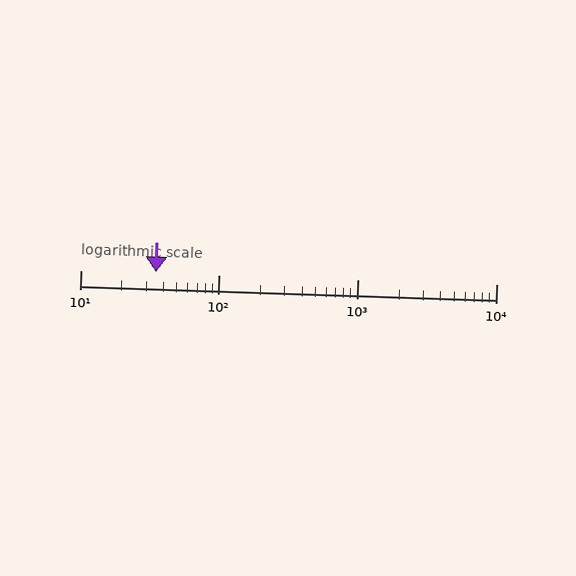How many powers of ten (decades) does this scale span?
The scale spans 3 decades, from 10 to 10000.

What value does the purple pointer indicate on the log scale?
The pointer indicates approximately 35.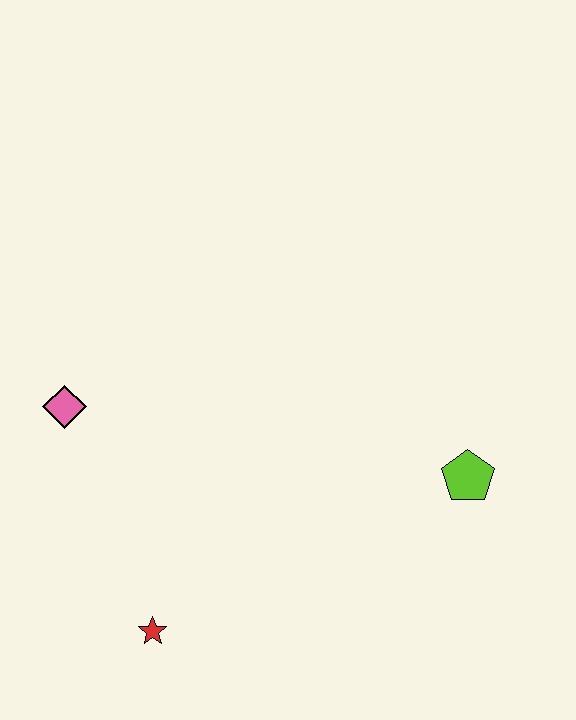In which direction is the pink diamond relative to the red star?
The pink diamond is above the red star.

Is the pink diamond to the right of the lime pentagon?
No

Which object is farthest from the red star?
The lime pentagon is farthest from the red star.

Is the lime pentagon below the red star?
No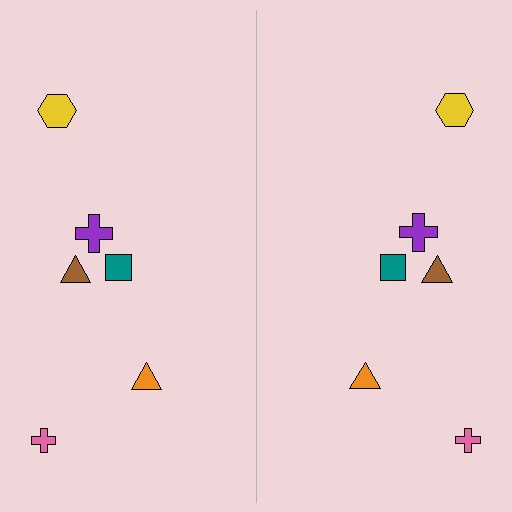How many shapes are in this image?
There are 12 shapes in this image.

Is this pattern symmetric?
Yes, this pattern has bilateral (reflection) symmetry.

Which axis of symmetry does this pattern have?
The pattern has a vertical axis of symmetry running through the center of the image.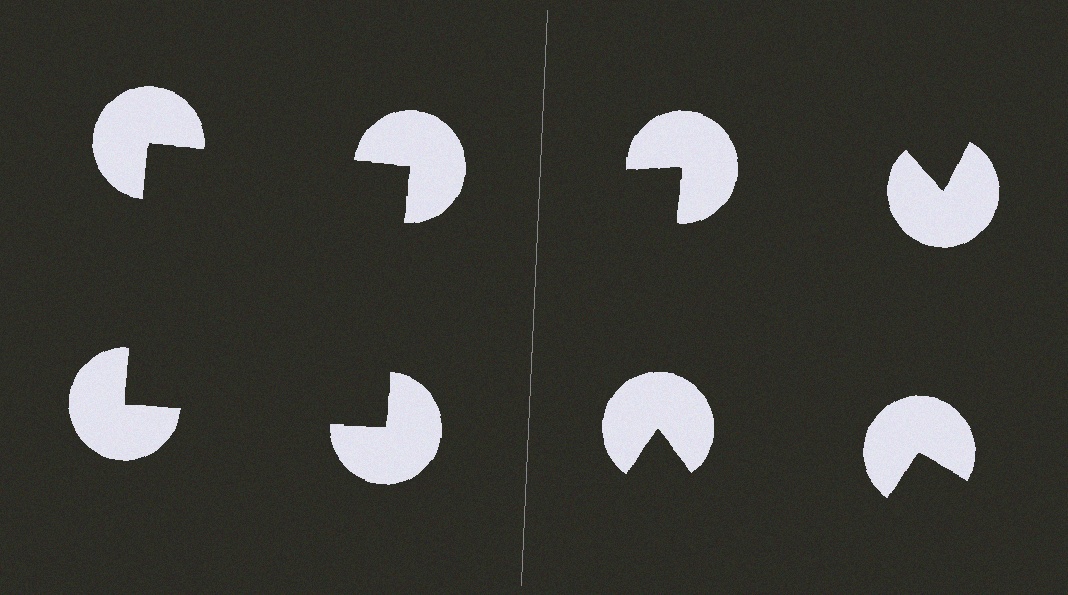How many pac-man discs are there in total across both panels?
8 — 4 on each side.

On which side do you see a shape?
An illusory square appears on the left side. On the right side the wedge cuts are rotated, so no coherent shape forms.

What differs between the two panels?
The pac-man discs are positioned identically on both sides; only the wedge orientations differ. On the left they align to a square; on the right they are misaligned.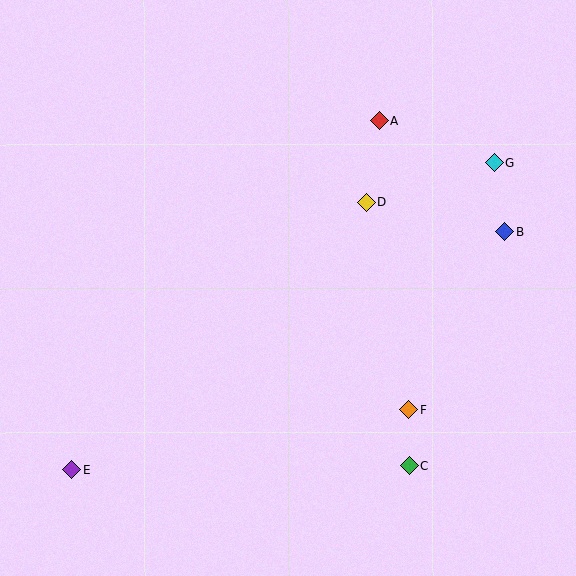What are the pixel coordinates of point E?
Point E is at (72, 470).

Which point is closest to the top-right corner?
Point G is closest to the top-right corner.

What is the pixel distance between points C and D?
The distance between C and D is 267 pixels.